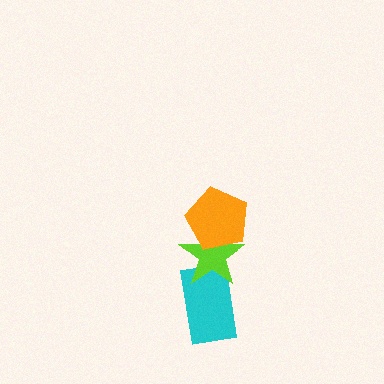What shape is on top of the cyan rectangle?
The lime star is on top of the cyan rectangle.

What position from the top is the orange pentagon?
The orange pentagon is 1st from the top.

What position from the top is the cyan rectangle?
The cyan rectangle is 3rd from the top.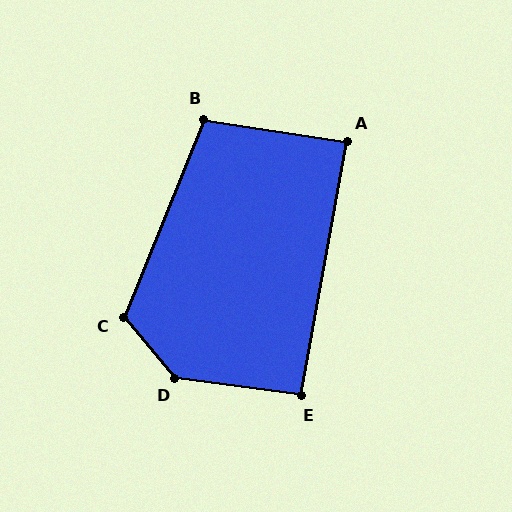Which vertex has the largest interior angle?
D, at approximately 138 degrees.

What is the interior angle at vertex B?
Approximately 103 degrees (obtuse).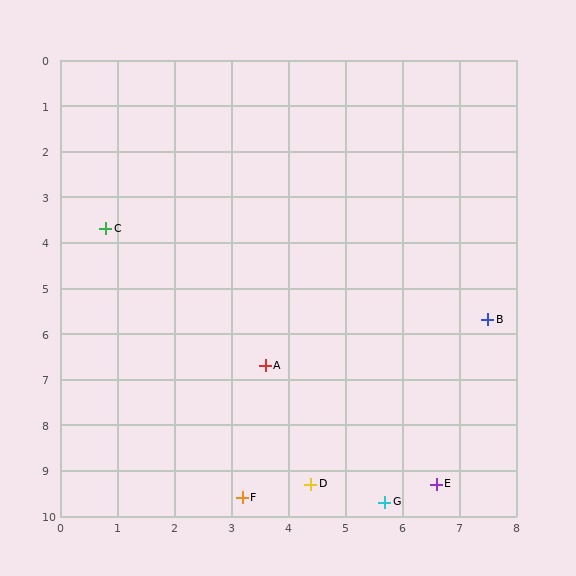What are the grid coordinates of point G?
Point G is at approximately (5.7, 9.7).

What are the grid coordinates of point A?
Point A is at approximately (3.6, 6.7).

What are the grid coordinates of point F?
Point F is at approximately (3.2, 9.6).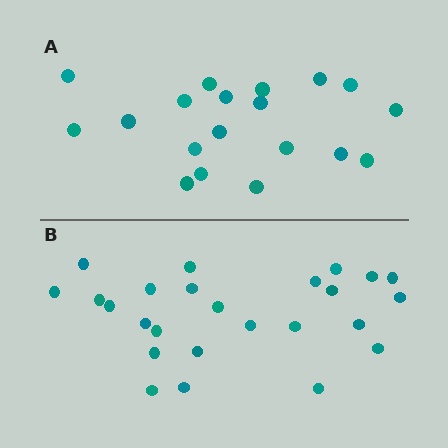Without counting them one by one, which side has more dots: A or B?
Region B (the bottom region) has more dots.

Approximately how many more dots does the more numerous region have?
Region B has about 6 more dots than region A.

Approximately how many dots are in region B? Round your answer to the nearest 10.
About 20 dots. (The exact count is 25, which rounds to 20.)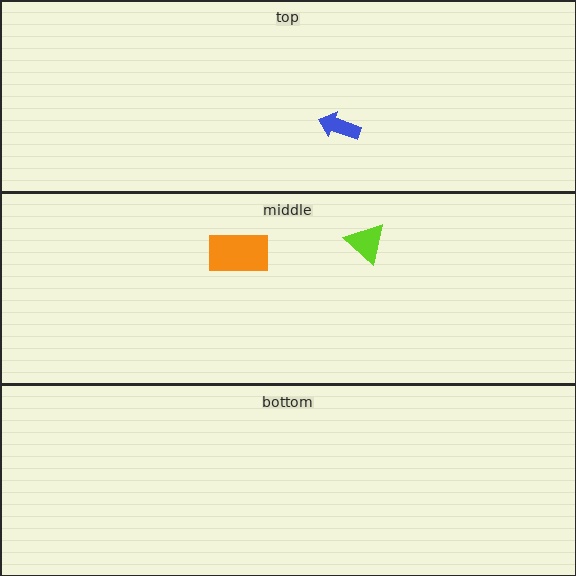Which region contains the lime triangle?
The middle region.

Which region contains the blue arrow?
The top region.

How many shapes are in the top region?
1.